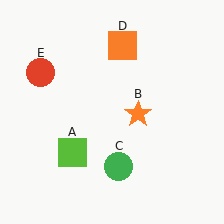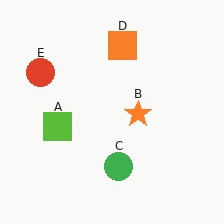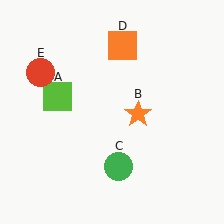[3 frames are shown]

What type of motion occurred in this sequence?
The lime square (object A) rotated clockwise around the center of the scene.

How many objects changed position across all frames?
1 object changed position: lime square (object A).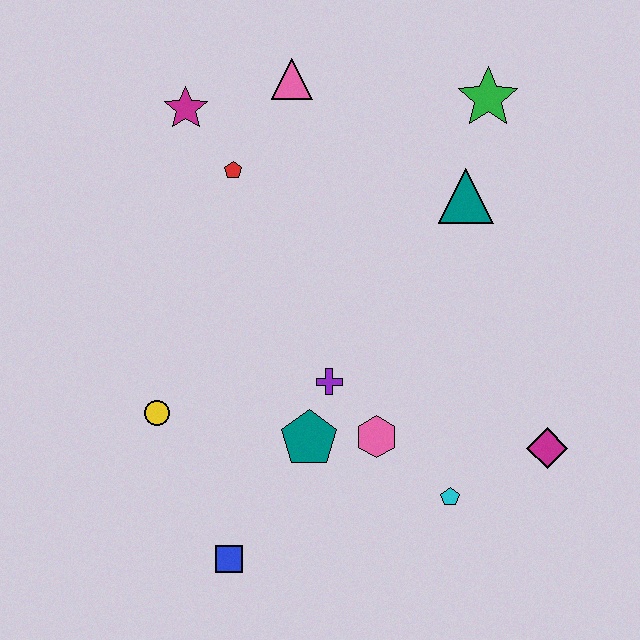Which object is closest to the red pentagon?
The magenta star is closest to the red pentagon.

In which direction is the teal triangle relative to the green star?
The teal triangle is below the green star.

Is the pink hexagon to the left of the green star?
Yes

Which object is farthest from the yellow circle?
The green star is farthest from the yellow circle.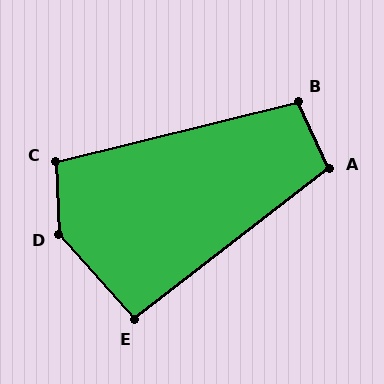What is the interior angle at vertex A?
Approximately 103 degrees (obtuse).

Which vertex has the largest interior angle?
D, at approximately 141 degrees.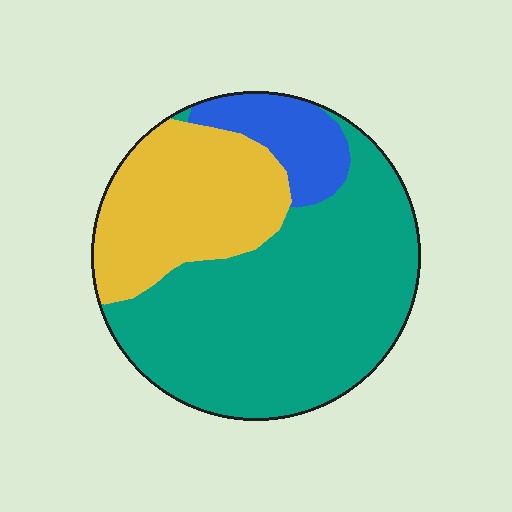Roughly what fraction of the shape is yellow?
Yellow takes up about one quarter (1/4) of the shape.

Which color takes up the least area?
Blue, at roughly 10%.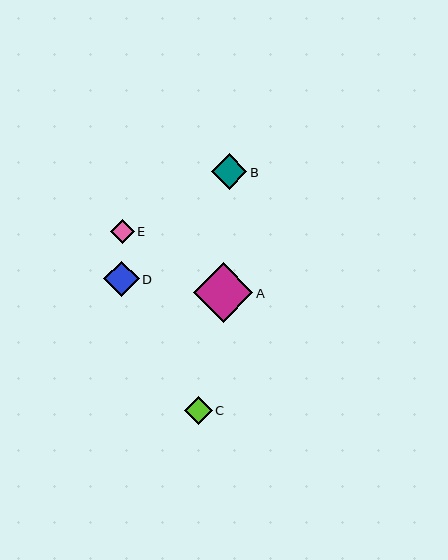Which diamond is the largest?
Diamond A is the largest with a size of approximately 59 pixels.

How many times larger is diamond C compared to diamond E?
Diamond C is approximately 1.2 times the size of diamond E.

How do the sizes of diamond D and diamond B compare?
Diamond D and diamond B are approximately the same size.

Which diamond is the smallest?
Diamond E is the smallest with a size of approximately 24 pixels.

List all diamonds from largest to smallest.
From largest to smallest: A, D, B, C, E.